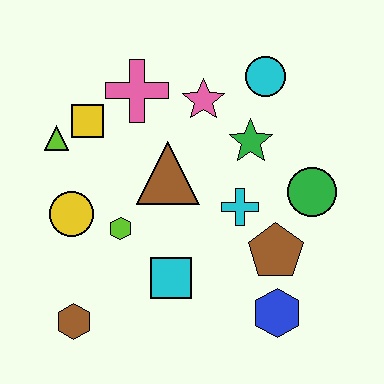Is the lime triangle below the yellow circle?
No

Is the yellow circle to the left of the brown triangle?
Yes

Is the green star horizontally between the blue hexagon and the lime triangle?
Yes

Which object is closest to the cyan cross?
The brown pentagon is closest to the cyan cross.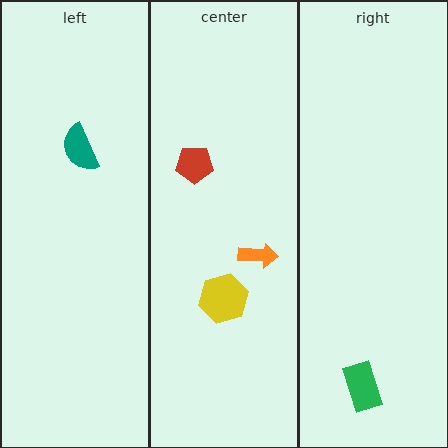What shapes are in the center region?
The yellow hexagon, the orange arrow, the red pentagon.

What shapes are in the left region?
The teal semicircle.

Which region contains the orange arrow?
The center region.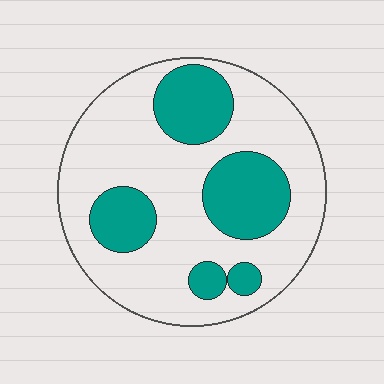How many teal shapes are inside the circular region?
5.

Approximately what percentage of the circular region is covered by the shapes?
Approximately 30%.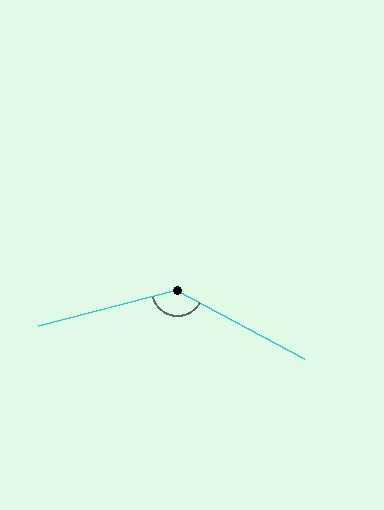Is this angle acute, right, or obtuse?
It is obtuse.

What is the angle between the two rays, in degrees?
Approximately 138 degrees.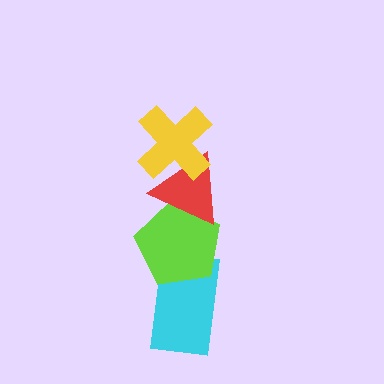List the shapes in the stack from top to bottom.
From top to bottom: the yellow cross, the red triangle, the lime pentagon, the cyan rectangle.